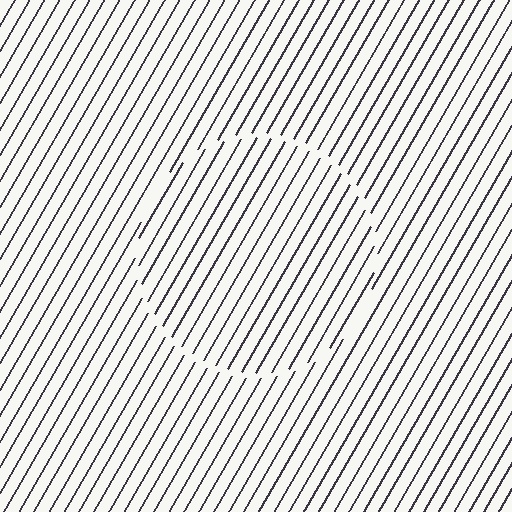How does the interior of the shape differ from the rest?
The interior of the shape contains the same grating, shifted by half a period — the contour is defined by the phase discontinuity where line-ends from the inner and outer gratings abut.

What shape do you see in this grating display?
An illusory circle. The interior of the shape contains the same grating, shifted by half a period — the contour is defined by the phase discontinuity where line-ends from the inner and outer gratings abut.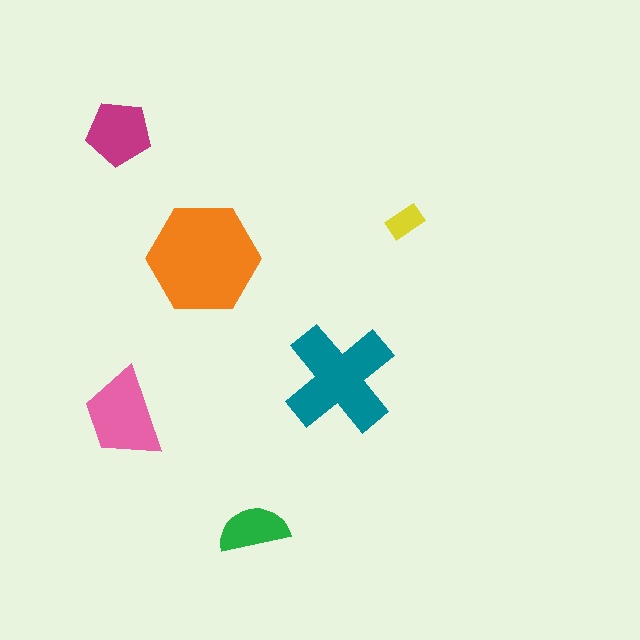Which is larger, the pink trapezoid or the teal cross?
The teal cross.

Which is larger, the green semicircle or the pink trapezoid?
The pink trapezoid.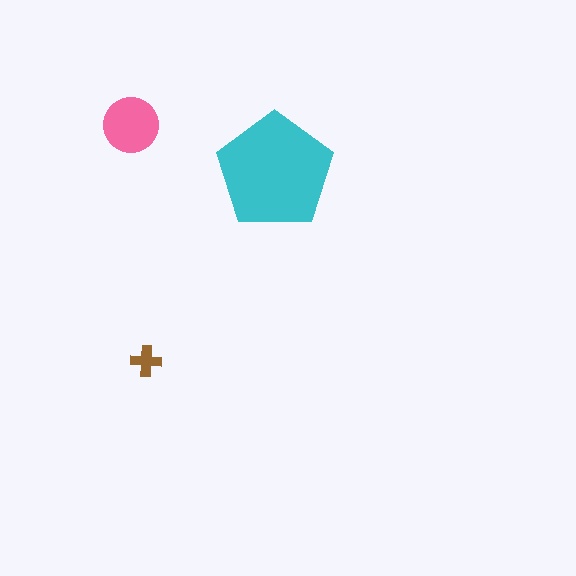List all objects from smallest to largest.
The brown cross, the pink circle, the cyan pentagon.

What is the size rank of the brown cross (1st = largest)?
3rd.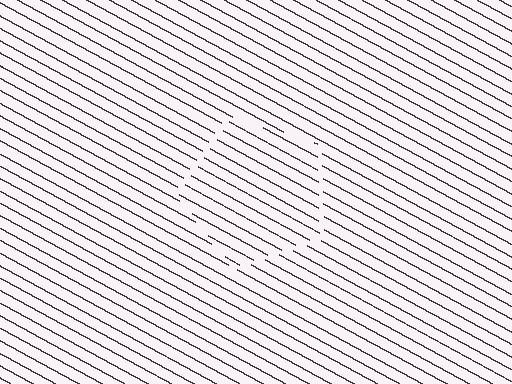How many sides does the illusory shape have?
5 sides — the line-ends trace a pentagon.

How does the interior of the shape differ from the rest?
The interior of the shape contains the same grating, shifted by half a period — the contour is defined by the phase discontinuity where line-ends from the inner and outer gratings abut.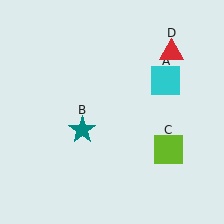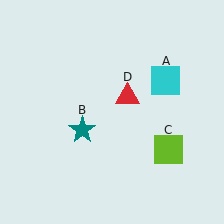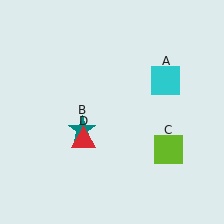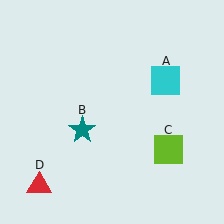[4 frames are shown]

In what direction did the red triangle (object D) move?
The red triangle (object D) moved down and to the left.